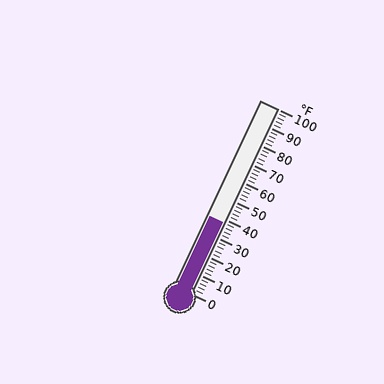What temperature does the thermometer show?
The thermometer shows approximately 38°F.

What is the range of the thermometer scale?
The thermometer scale ranges from 0°F to 100°F.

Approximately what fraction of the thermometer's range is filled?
The thermometer is filled to approximately 40% of its range.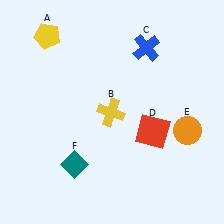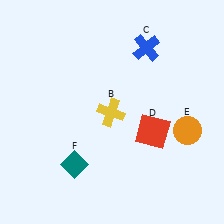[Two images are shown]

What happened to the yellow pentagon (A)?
The yellow pentagon (A) was removed in Image 2. It was in the top-left area of Image 1.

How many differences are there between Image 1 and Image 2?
There is 1 difference between the two images.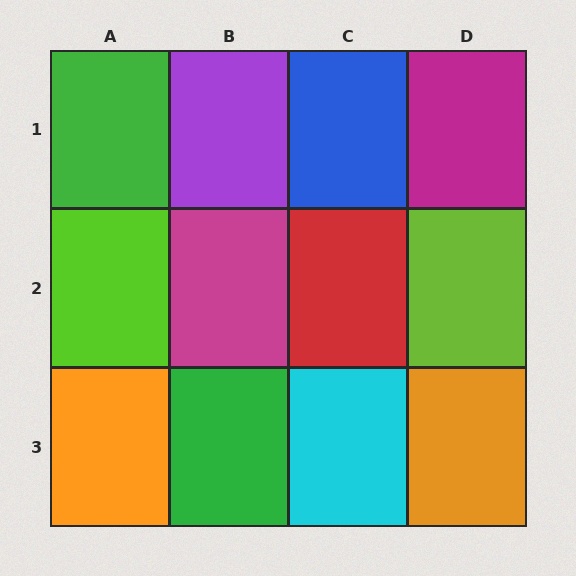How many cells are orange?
2 cells are orange.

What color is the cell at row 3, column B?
Green.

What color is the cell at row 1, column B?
Purple.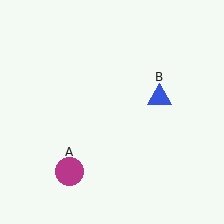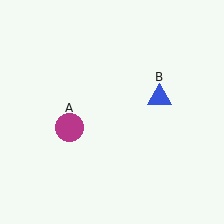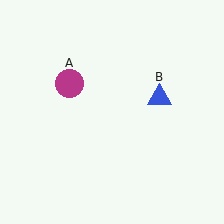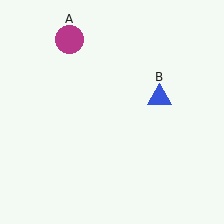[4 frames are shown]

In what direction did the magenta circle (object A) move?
The magenta circle (object A) moved up.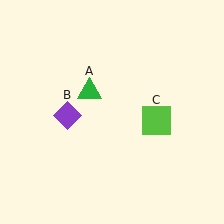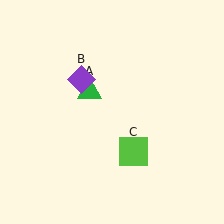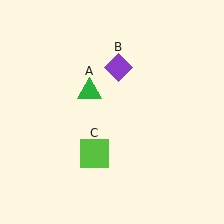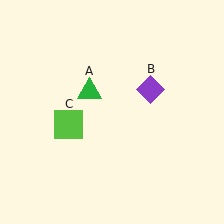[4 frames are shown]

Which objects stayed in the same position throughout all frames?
Green triangle (object A) remained stationary.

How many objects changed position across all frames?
2 objects changed position: purple diamond (object B), lime square (object C).